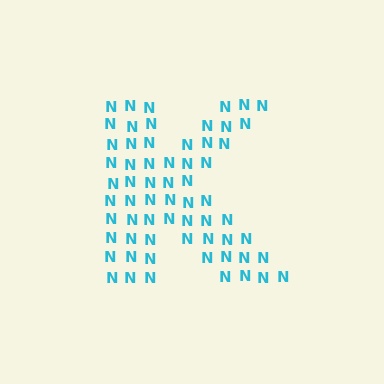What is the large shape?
The large shape is the letter K.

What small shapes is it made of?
It is made of small letter N's.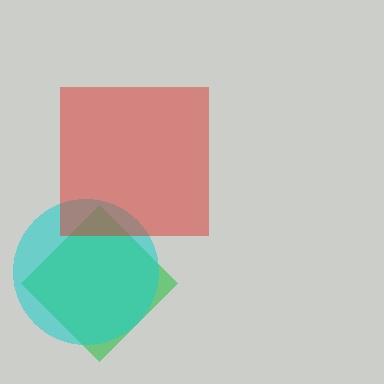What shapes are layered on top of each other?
The layered shapes are: a green diamond, a cyan circle, a red square.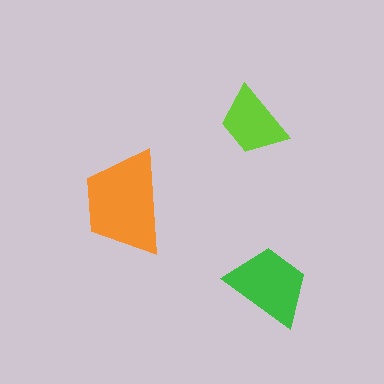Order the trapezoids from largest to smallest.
the orange one, the green one, the lime one.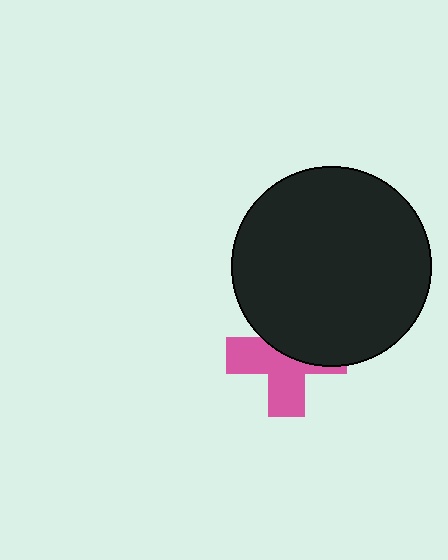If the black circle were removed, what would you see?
You would see the complete pink cross.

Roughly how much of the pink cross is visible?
About half of it is visible (roughly 54%).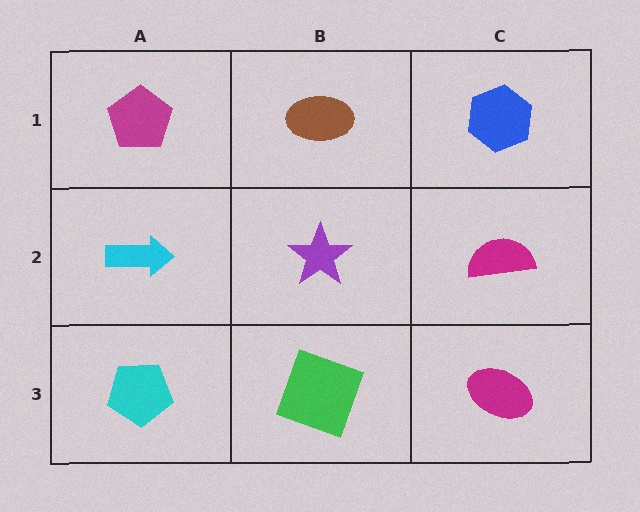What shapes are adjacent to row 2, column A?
A magenta pentagon (row 1, column A), a cyan pentagon (row 3, column A), a purple star (row 2, column B).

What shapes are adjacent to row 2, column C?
A blue hexagon (row 1, column C), a magenta ellipse (row 3, column C), a purple star (row 2, column B).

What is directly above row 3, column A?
A cyan arrow.